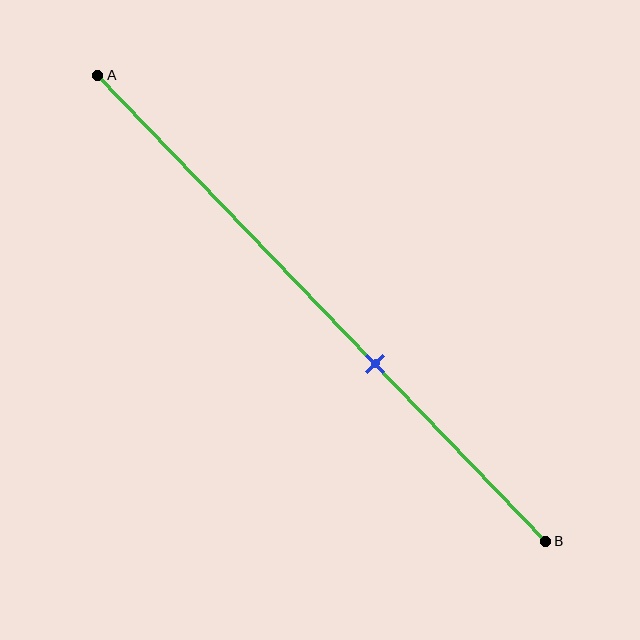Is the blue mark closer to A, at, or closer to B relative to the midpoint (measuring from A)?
The blue mark is closer to point B than the midpoint of segment AB.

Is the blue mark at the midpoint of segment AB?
No, the mark is at about 60% from A, not at the 50% midpoint.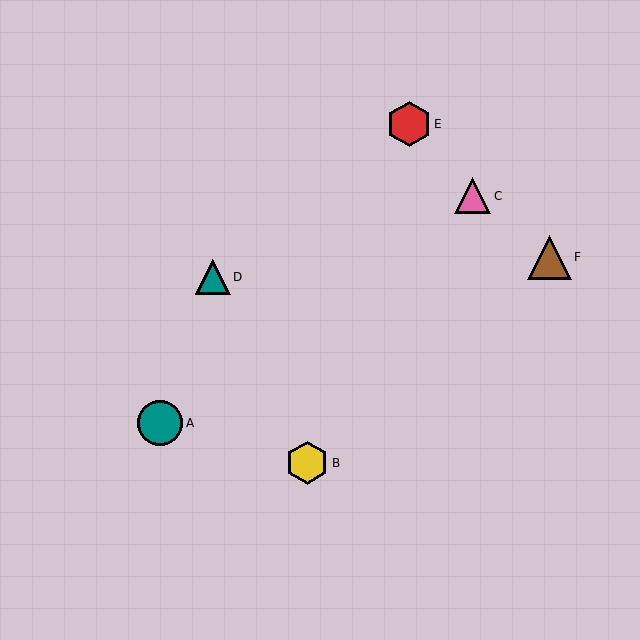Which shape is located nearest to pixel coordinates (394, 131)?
The red hexagon (labeled E) at (409, 124) is nearest to that location.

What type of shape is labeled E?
Shape E is a red hexagon.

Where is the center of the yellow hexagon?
The center of the yellow hexagon is at (307, 463).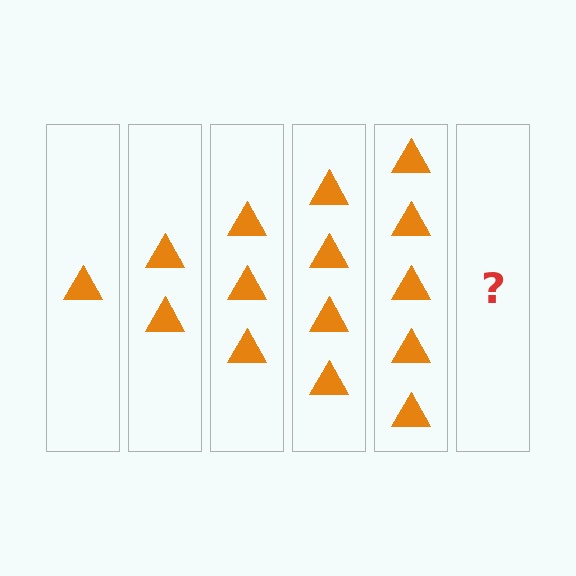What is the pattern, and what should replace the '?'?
The pattern is that each step adds one more triangle. The '?' should be 6 triangles.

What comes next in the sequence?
The next element should be 6 triangles.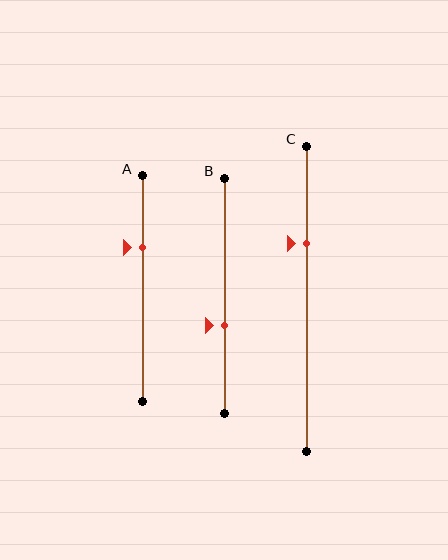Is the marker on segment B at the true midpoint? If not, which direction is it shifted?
No, the marker on segment B is shifted downward by about 12% of the segment length.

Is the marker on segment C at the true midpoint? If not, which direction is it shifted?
No, the marker on segment C is shifted upward by about 18% of the segment length.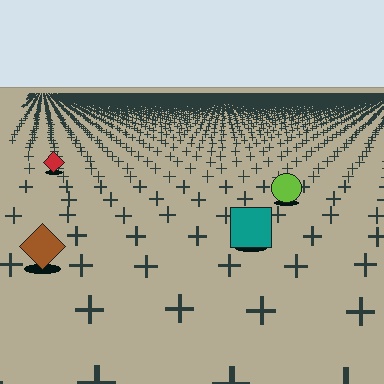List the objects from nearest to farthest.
From nearest to farthest: the brown diamond, the teal square, the lime circle, the red diamond.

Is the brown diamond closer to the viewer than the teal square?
Yes. The brown diamond is closer — you can tell from the texture gradient: the ground texture is coarser near it.